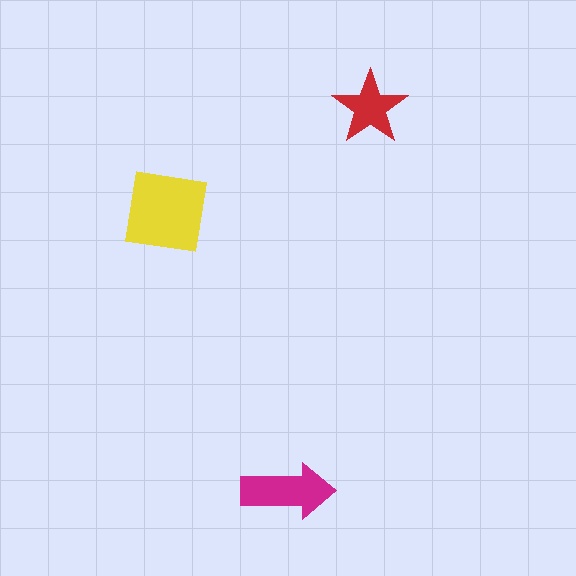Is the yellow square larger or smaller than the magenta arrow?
Larger.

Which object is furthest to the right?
The red star is rightmost.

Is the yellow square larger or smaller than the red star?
Larger.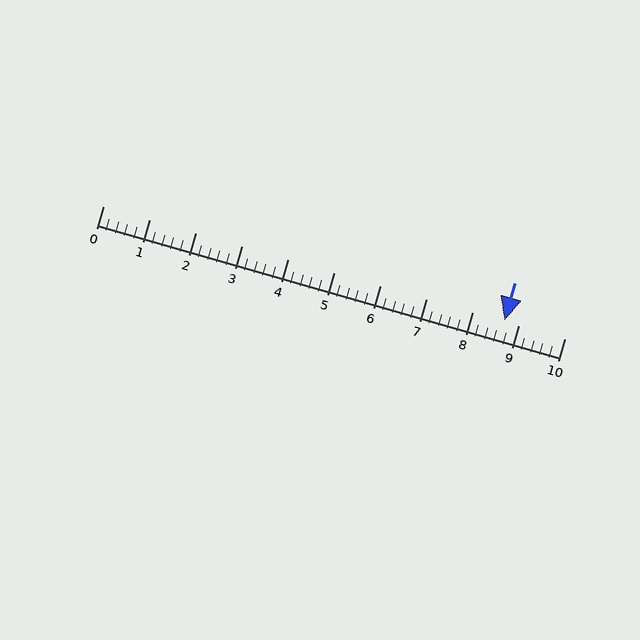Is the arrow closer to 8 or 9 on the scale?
The arrow is closer to 9.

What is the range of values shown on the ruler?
The ruler shows values from 0 to 10.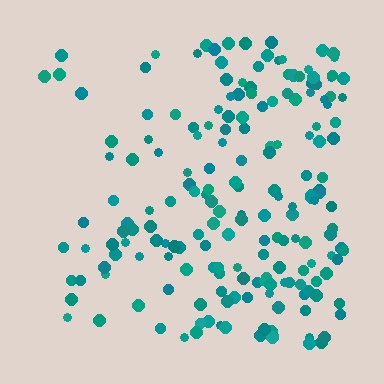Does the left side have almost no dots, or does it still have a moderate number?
Still a moderate number, just noticeably fewer than the right.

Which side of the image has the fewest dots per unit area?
The left.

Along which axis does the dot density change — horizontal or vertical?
Horizontal.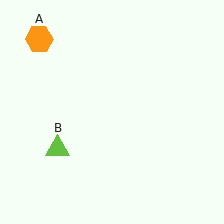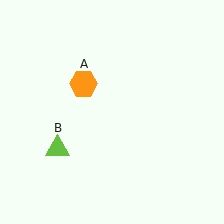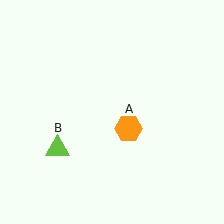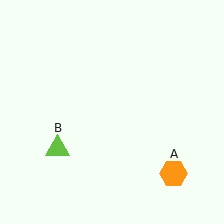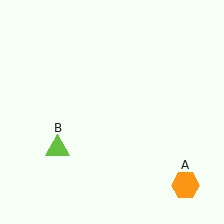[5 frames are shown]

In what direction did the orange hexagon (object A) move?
The orange hexagon (object A) moved down and to the right.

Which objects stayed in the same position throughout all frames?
Lime triangle (object B) remained stationary.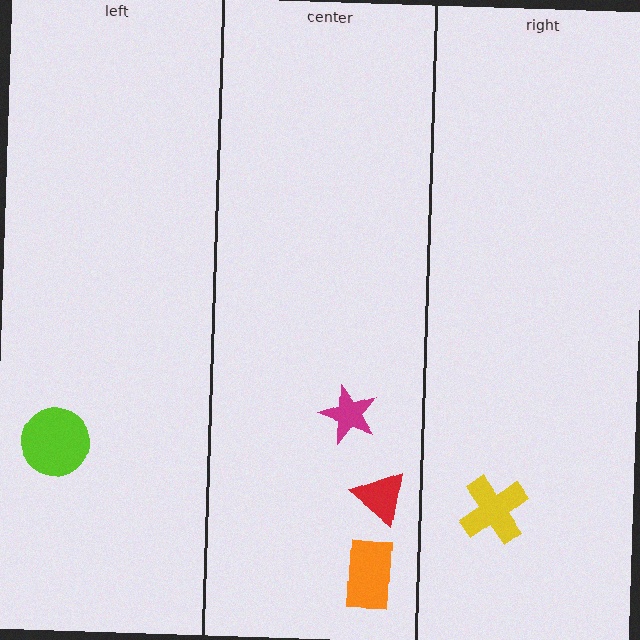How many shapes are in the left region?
1.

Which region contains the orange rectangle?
The center region.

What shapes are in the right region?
The yellow cross.